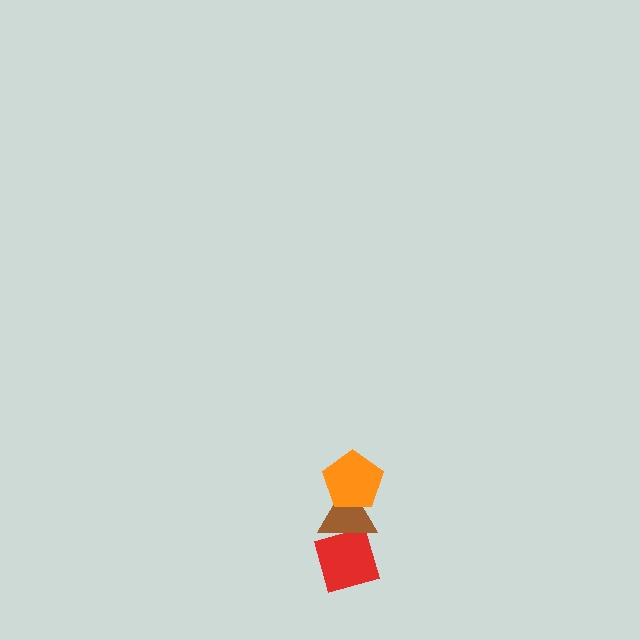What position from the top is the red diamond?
The red diamond is 3rd from the top.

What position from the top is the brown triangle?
The brown triangle is 2nd from the top.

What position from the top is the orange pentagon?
The orange pentagon is 1st from the top.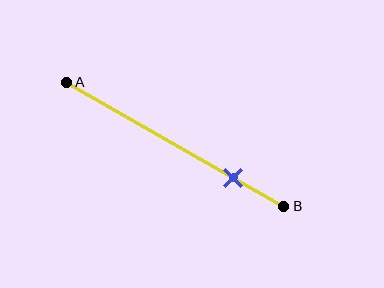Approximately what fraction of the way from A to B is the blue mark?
The blue mark is approximately 75% of the way from A to B.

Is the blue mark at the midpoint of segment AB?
No, the mark is at about 75% from A, not at the 50% midpoint.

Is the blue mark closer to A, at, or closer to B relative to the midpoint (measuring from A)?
The blue mark is closer to point B than the midpoint of segment AB.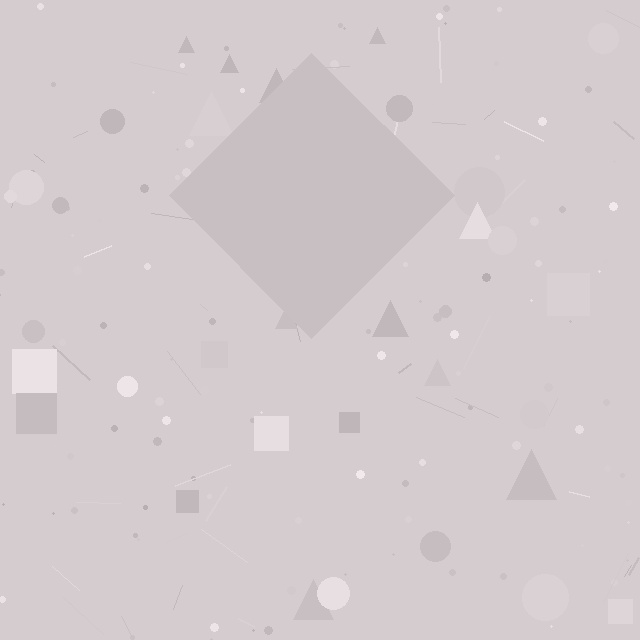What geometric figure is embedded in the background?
A diamond is embedded in the background.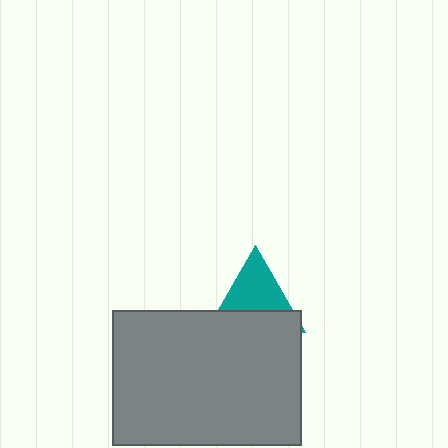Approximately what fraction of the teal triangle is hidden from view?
Roughly 46% of the teal triangle is hidden behind the gray rectangle.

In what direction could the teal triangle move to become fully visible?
The teal triangle could move up. That would shift it out from behind the gray rectangle entirely.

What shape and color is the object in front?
The object in front is a gray rectangle.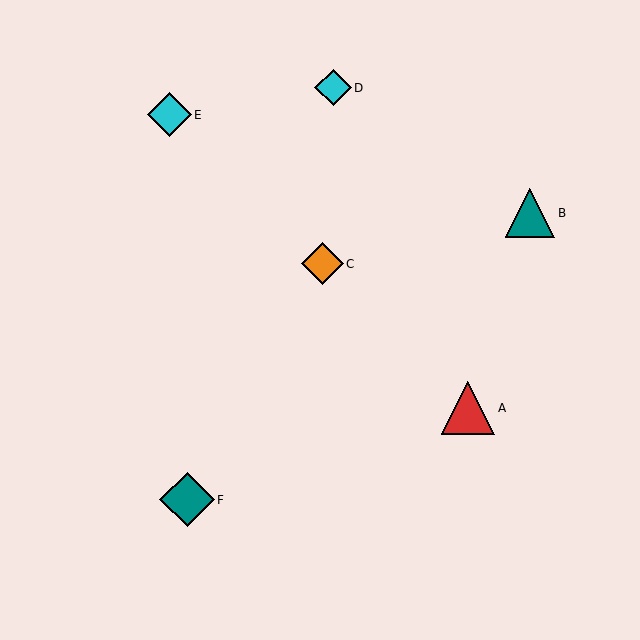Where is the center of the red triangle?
The center of the red triangle is at (468, 408).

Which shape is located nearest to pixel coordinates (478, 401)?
The red triangle (labeled A) at (468, 408) is nearest to that location.